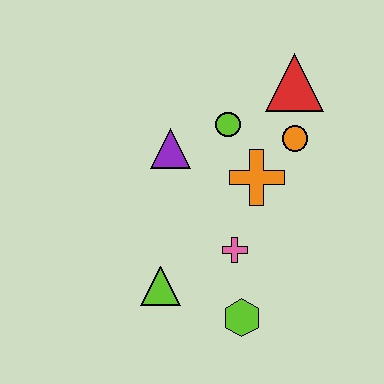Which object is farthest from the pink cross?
The red triangle is farthest from the pink cross.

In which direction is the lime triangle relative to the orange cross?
The lime triangle is below the orange cross.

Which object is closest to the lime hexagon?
The pink cross is closest to the lime hexagon.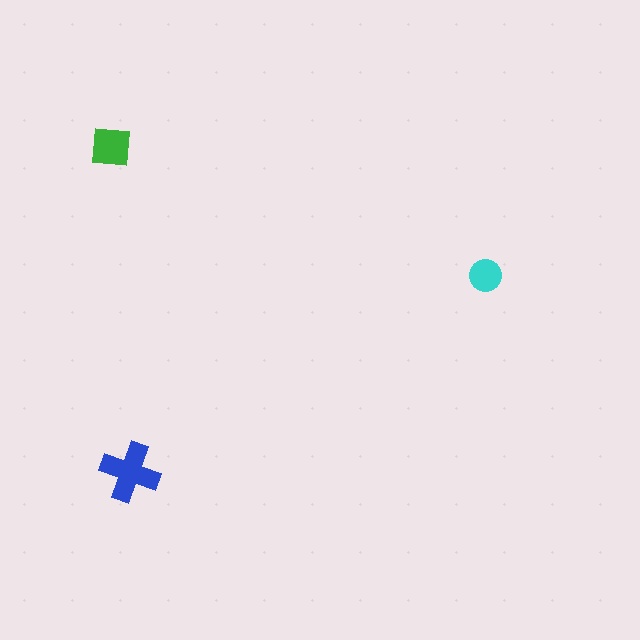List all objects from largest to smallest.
The blue cross, the green square, the cyan circle.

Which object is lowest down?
The blue cross is bottommost.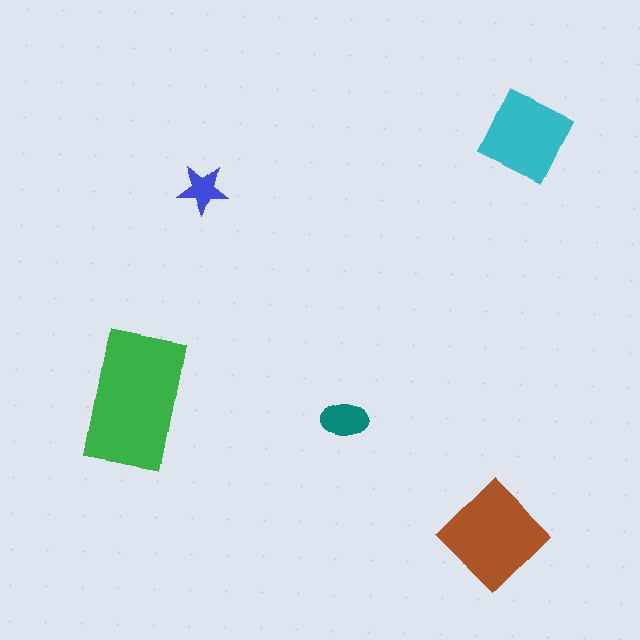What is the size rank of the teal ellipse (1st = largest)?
4th.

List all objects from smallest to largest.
The blue star, the teal ellipse, the cyan square, the brown diamond, the green rectangle.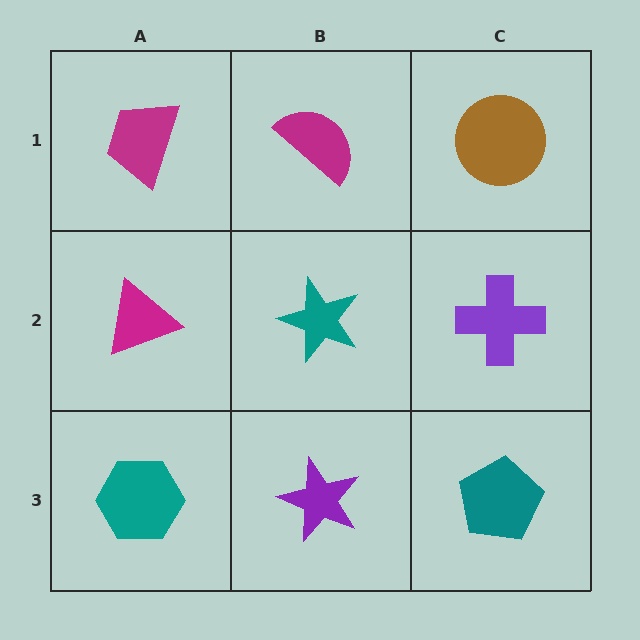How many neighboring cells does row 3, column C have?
2.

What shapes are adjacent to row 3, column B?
A teal star (row 2, column B), a teal hexagon (row 3, column A), a teal pentagon (row 3, column C).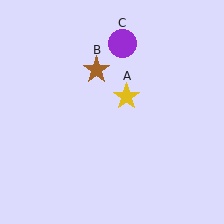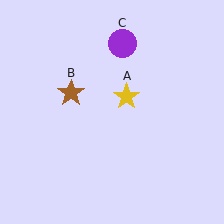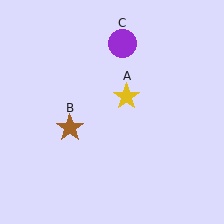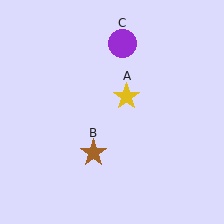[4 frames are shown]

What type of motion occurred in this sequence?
The brown star (object B) rotated counterclockwise around the center of the scene.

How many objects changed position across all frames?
1 object changed position: brown star (object B).